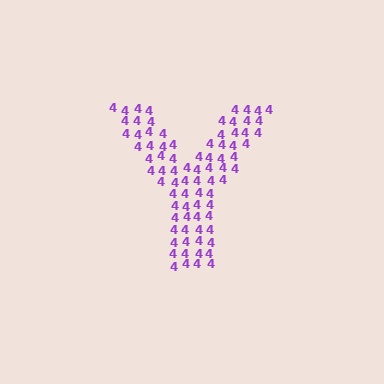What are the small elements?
The small elements are digit 4's.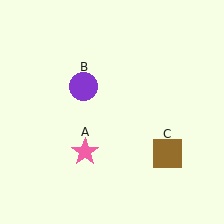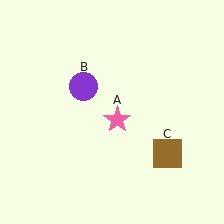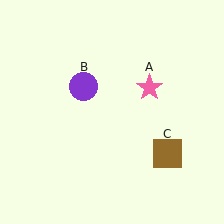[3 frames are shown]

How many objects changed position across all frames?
1 object changed position: pink star (object A).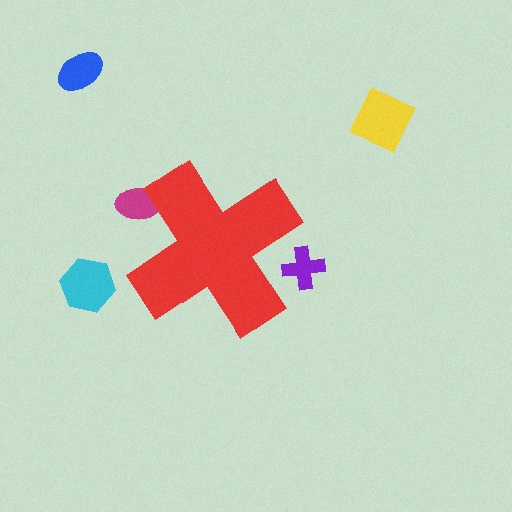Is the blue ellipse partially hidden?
No, the blue ellipse is fully visible.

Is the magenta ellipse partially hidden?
Yes, the magenta ellipse is partially hidden behind the red cross.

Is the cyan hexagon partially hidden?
No, the cyan hexagon is fully visible.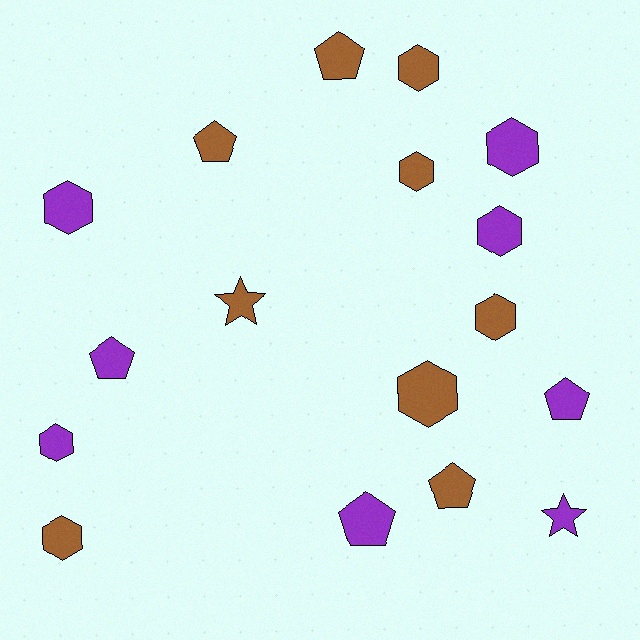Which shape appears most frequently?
Hexagon, with 9 objects.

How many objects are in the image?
There are 17 objects.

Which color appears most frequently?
Brown, with 9 objects.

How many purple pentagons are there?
There are 3 purple pentagons.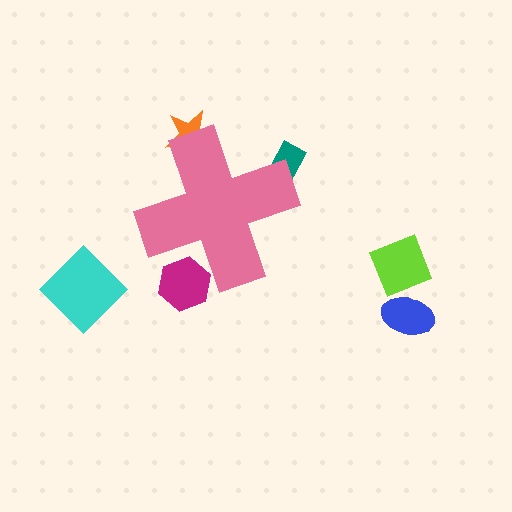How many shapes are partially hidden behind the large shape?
3 shapes are partially hidden.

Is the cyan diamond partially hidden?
No, the cyan diamond is fully visible.